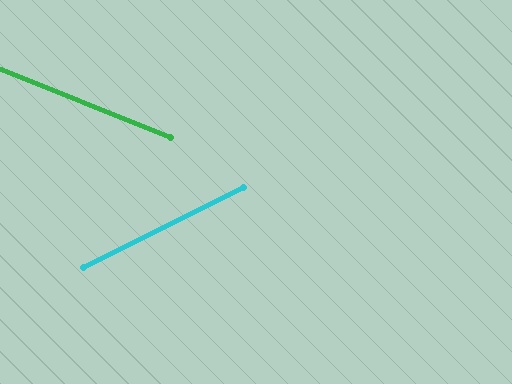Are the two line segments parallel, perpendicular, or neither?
Neither parallel nor perpendicular — they differ by about 48°.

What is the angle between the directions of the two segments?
Approximately 48 degrees.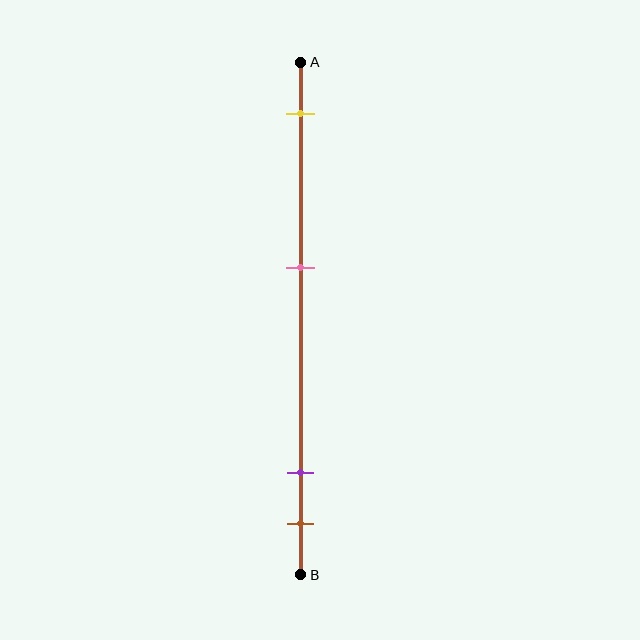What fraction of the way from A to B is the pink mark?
The pink mark is approximately 40% (0.4) of the way from A to B.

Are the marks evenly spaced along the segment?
No, the marks are not evenly spaced.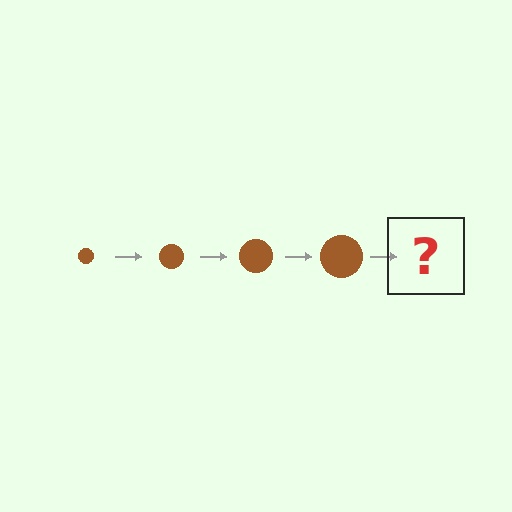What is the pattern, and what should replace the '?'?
The pattern is that the circle gets progressively larger each step. The '?' should be a brown circle, larger than the previous one.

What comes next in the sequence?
The next element should be a brown circle, larger than the previous one.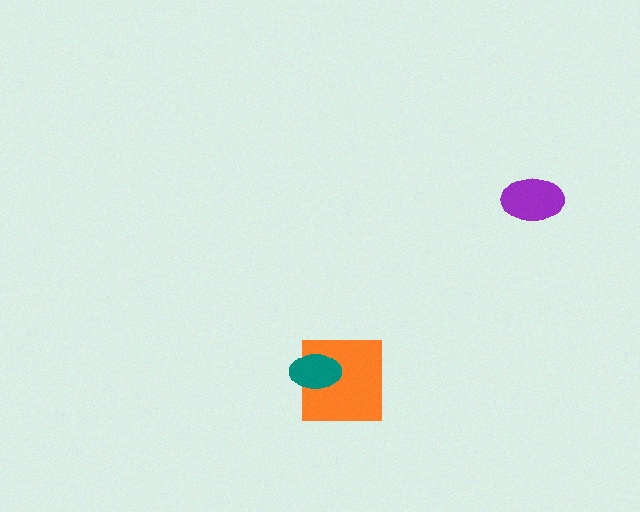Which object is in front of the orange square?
The teal ellipse is in front of the orange square.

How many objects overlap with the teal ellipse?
1 object overlaps with the teal ellipse.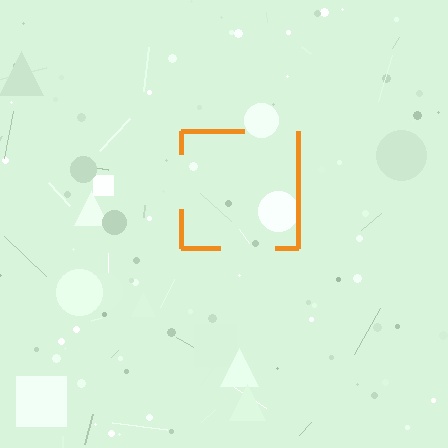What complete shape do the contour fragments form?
The contour fragments form a square.